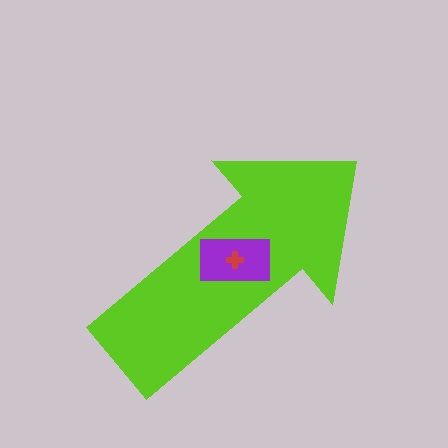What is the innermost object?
The red cross.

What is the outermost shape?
The lime arrow.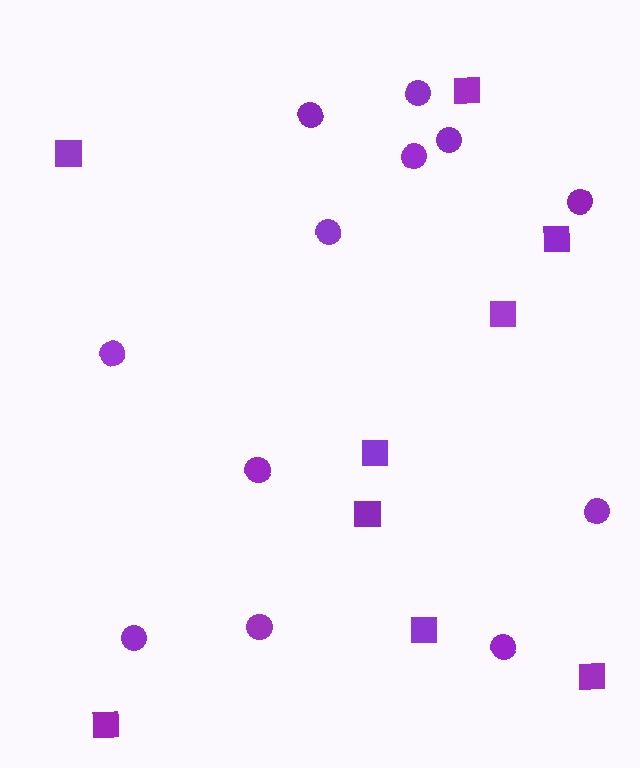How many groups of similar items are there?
There are 2 groups: one group of squares (9) and one group of circles (12).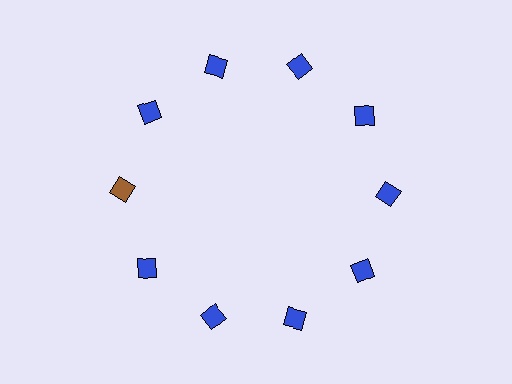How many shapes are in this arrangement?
There are 10 shapes arranged in a ring pattern.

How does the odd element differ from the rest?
It has a different color: brown instead of blue.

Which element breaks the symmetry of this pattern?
The brown diamond at roughly the 9 o'clock position breaks the symmetry. All other shapes are blue diamonds.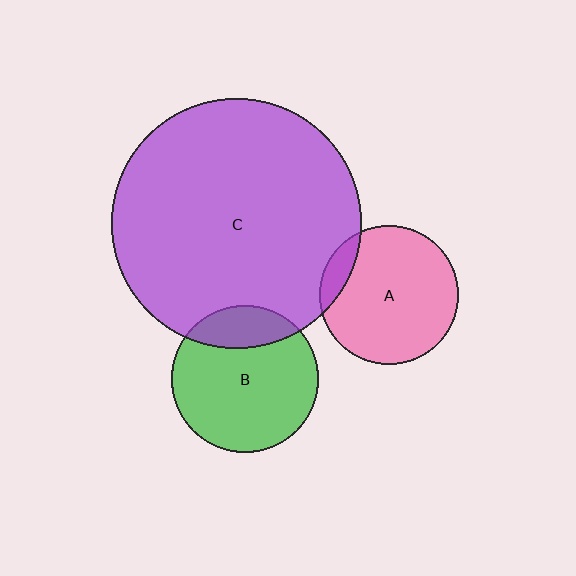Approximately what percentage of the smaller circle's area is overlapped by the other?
Approximately 20%.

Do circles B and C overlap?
Yes.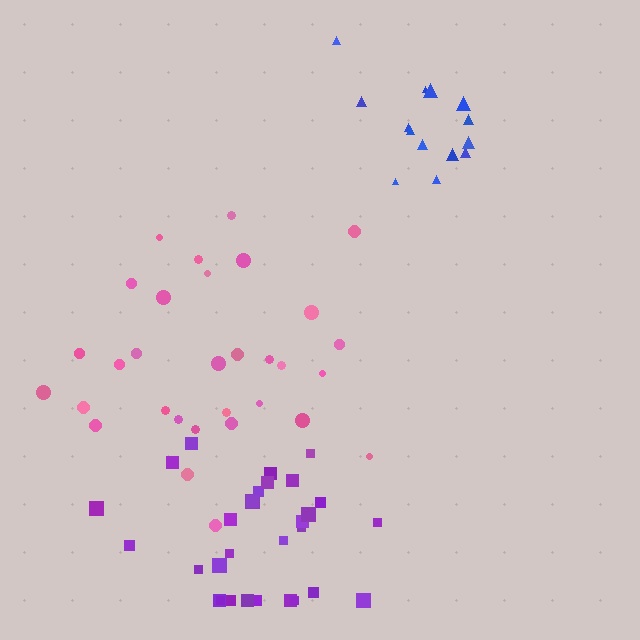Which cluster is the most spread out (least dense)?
Pink.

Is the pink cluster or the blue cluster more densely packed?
Blue.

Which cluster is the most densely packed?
Purple.